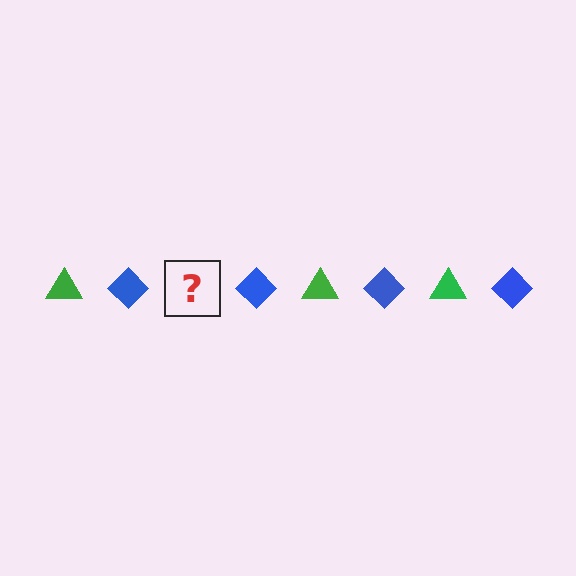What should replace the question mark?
The question mark should be replaced with a green triangle.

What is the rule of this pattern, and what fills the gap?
The rule is that the pattern alternates between green triangle and blue diamond. The gap should be filled with a green triangle.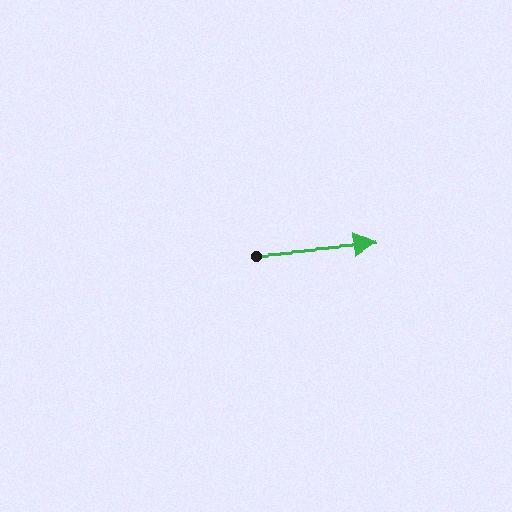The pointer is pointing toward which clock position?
Roughly 3 o'clock.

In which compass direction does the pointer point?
East.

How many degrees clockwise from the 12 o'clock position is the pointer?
Approximately 86 degrees.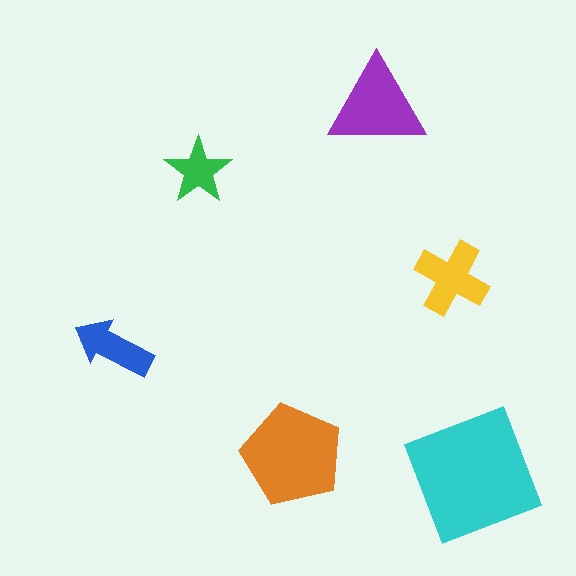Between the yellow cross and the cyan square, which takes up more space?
The cyan square.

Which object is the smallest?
The green star.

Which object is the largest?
The cyan square.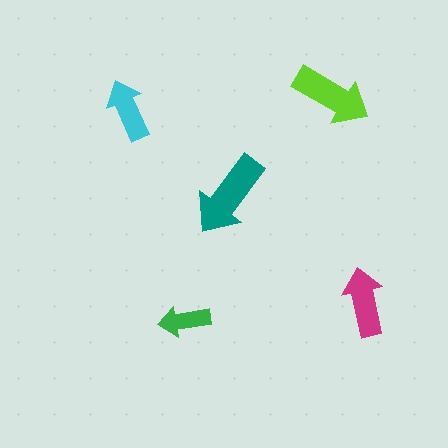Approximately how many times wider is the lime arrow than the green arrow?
About 1.5 times wider.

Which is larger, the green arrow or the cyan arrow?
The cyan one.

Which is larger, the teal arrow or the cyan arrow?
The teal one.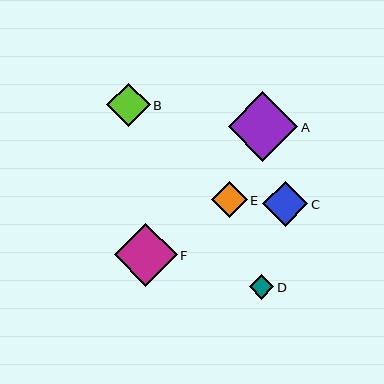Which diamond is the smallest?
Diamond D is the smallest with a size of approximately 25 pixels.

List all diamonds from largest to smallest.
From largest to smallest: A, F, C, B, E, D.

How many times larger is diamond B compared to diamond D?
Diamond B is approximately 1.8 times the size of diamond D.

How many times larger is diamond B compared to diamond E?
Diamond B is approximately 1.2 times the size of diamond E.